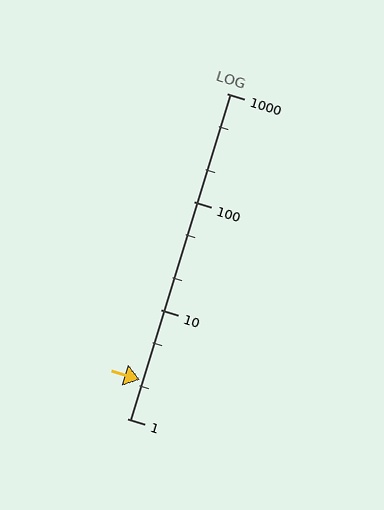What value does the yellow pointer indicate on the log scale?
The pointer indicates approximately 2.3.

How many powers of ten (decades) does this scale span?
The scale spans 3 decades, from 1 to 1000.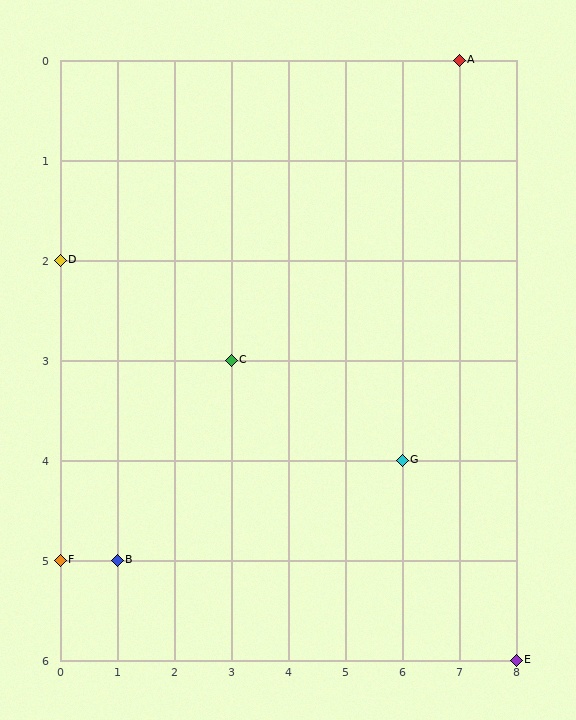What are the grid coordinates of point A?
Point A is at grid coordinates (7, 0).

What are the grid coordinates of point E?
Point E is at grid coordinates (8, 6).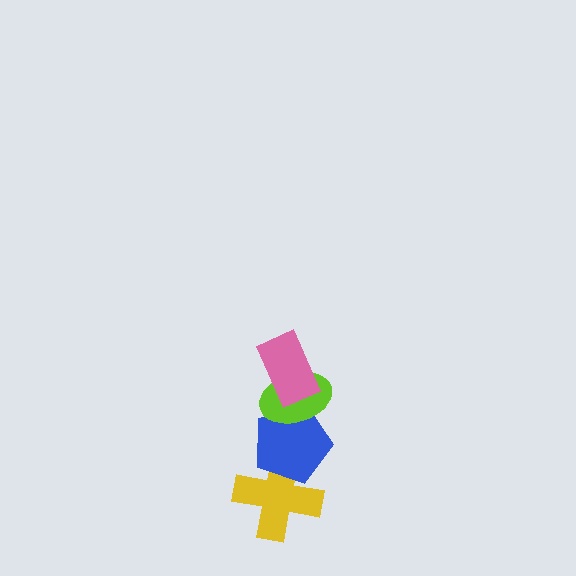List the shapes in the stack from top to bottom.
From top to bottom: the pink rectangle, the lime ellipse, the blue pentagon, the yellow cross.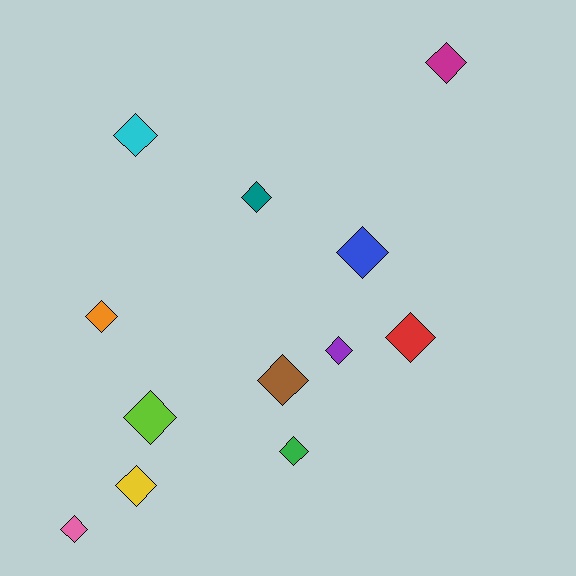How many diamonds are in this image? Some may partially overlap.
There are 12 diamonds.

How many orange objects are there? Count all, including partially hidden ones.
There is 1 orange object.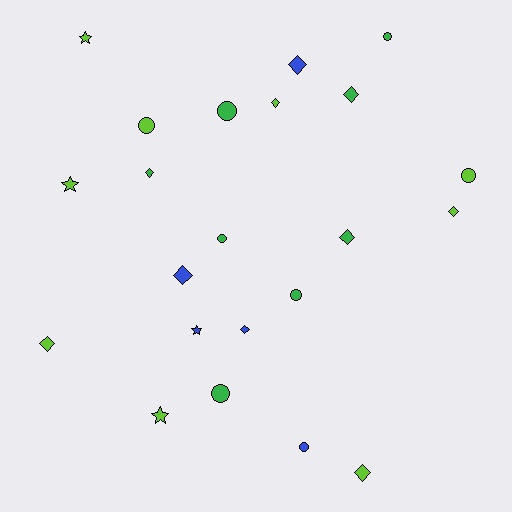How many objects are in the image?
There are 22 objects.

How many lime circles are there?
There are 2 lime circles.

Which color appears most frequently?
Lime, with 9 objects.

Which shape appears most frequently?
Diamond, with 10 objects.